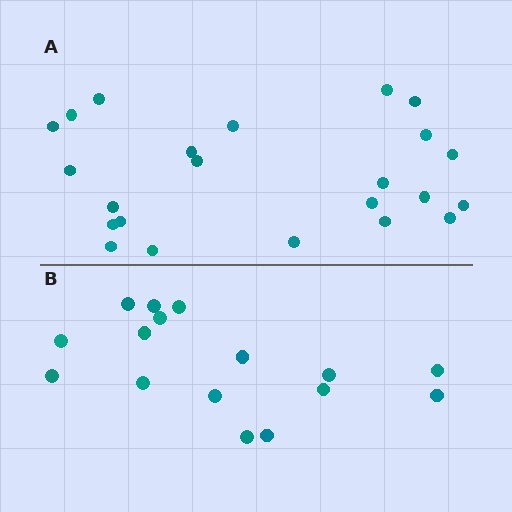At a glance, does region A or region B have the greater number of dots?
Region A (the top region) has more dots.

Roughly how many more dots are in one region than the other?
Region A has roughly 8 or so more dots than region B.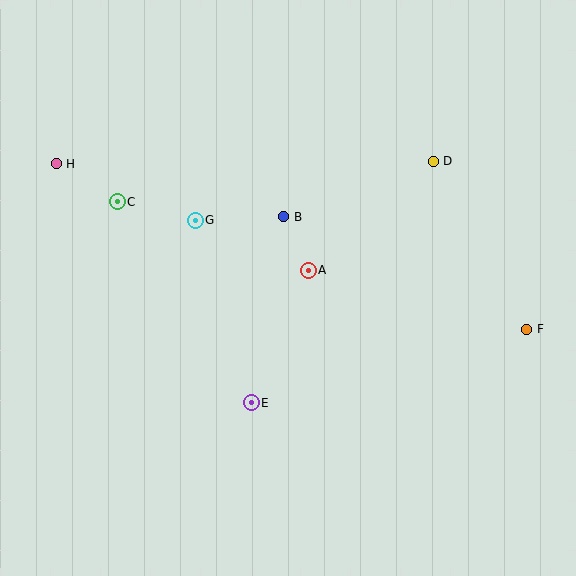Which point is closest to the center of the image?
Point A at (308, 270) is closest to the center.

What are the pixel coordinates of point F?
Point F is at (527, 329).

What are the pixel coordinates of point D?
Point D is at (433, 161).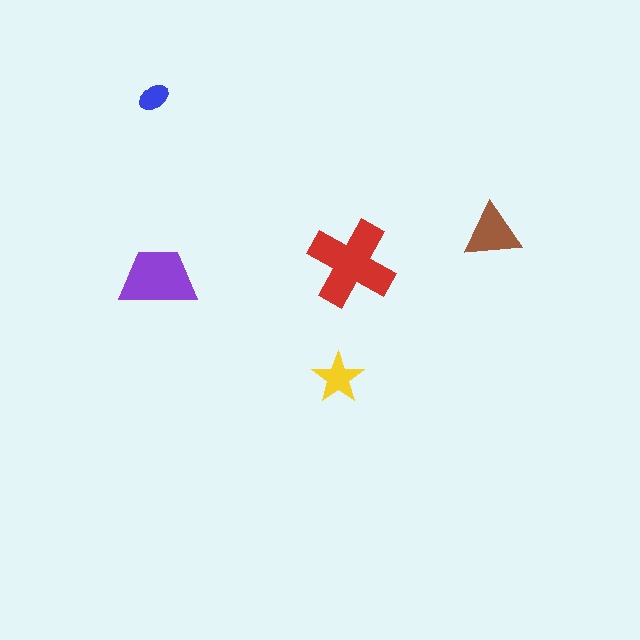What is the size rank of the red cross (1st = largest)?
1st.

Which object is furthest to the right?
The brown triangle is rightmost.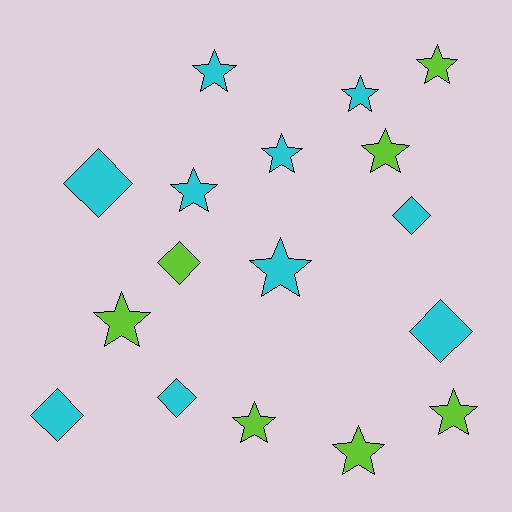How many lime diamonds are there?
There is 1 lime diamond.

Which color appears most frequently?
Cyan, with 10 objects.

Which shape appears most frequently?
Star, with 11 objects.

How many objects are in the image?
There are 17 objects.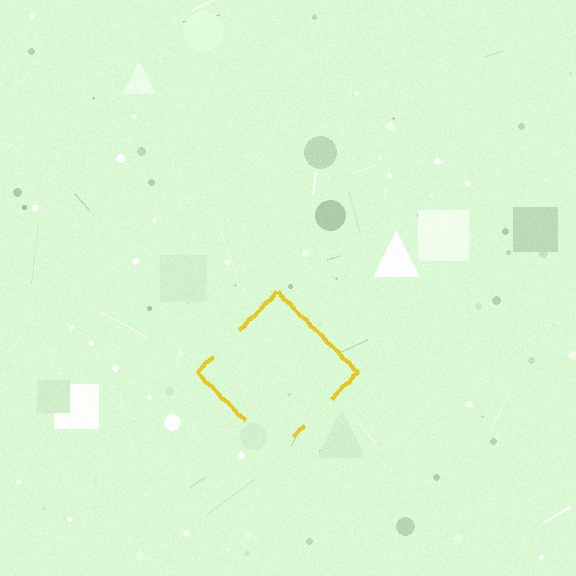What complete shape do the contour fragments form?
The contour fragments form a diamond.